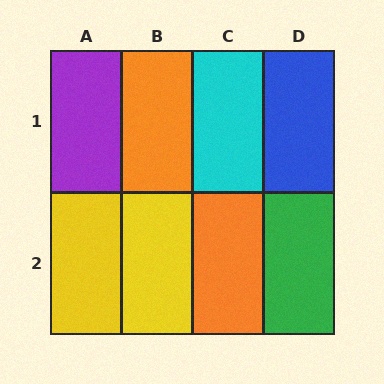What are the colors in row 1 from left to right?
Purple, orange, cyan, blue.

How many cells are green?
1 cell is green.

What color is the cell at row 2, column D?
Green.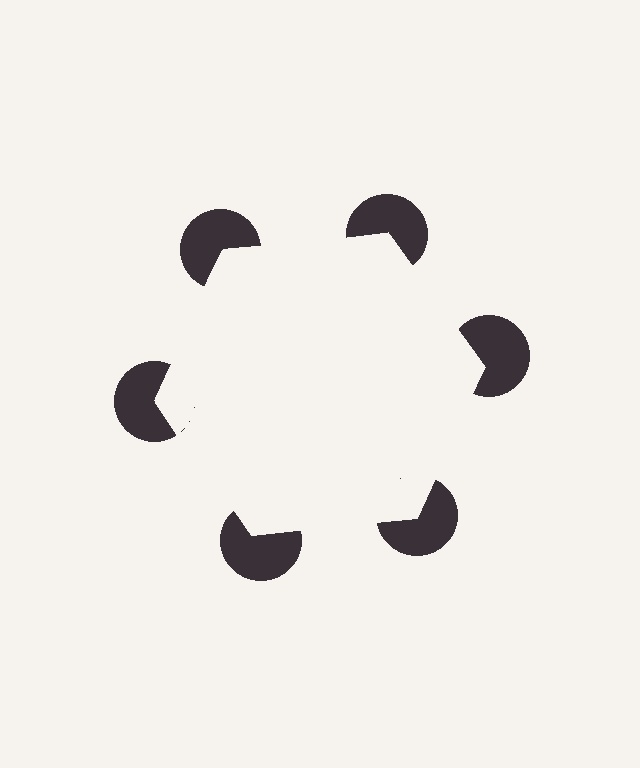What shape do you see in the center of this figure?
An illusory hexagon — its edges are inferred from the aligned wedge cuts in the pac-man discs, not physically drawn.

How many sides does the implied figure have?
6 sides.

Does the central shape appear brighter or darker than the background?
It typically appears slightly brighter than the background, even though no actual brightness change is drawn.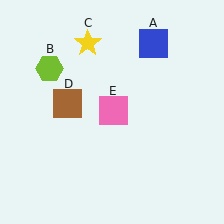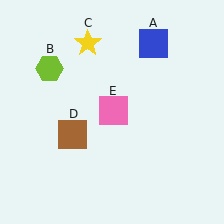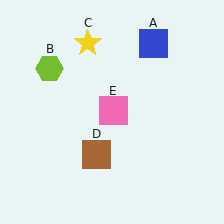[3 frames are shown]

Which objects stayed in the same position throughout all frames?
Blue square (object A) and lime hexagon (object B) and yellow star (object C) and pink square (object E) remained stationary.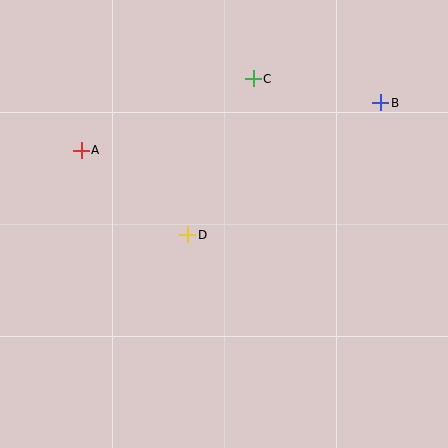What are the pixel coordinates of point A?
Point A is at (81, 150).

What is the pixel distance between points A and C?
The distance between A and C is 186 pixels.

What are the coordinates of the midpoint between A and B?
The midpoint between A and B is at (231, 126).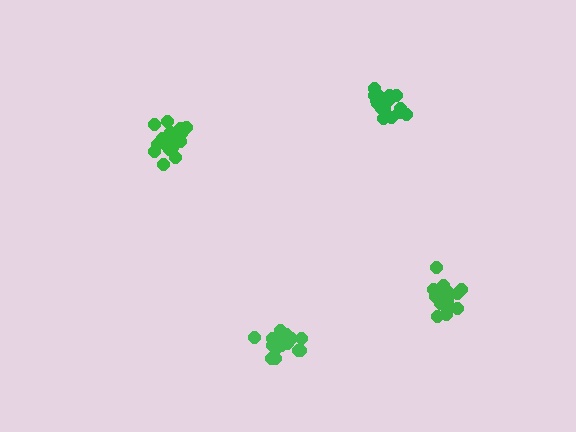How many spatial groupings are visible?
There are 4 spatial groupings.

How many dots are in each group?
Group 1: 17 dots, Group 2: 18 dots, Group 3: 20 dots, Group 4: 19 dots (74 total).